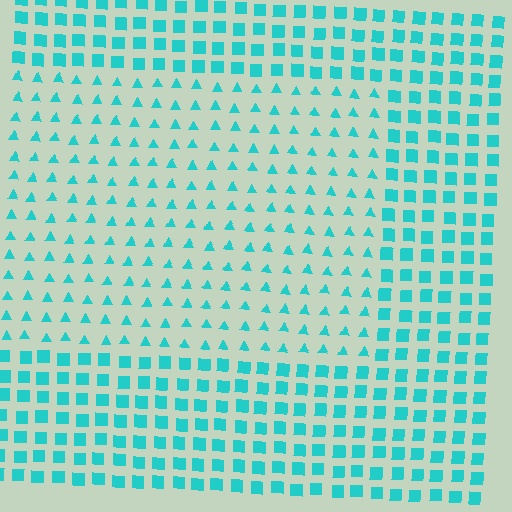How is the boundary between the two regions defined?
The boundary is defined by a change in element shape: triangles inside vs. squares outside. All elements share the same color and spacing.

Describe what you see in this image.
The image is filled with small cyan elements arranged in a uniform grid. A rectangle-shaped region contains triangles, while the surrounding area contains squares. The boundary is defined purely by the change in element shape.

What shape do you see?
I see a rectangle.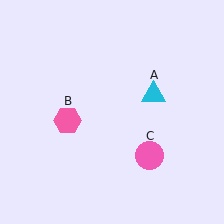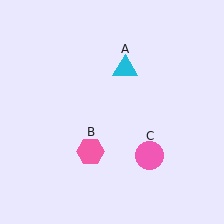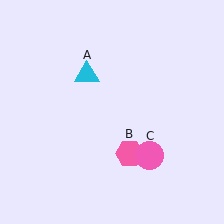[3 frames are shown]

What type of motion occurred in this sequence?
The cyan triangle (object A), pink hexagon (object B) rotated counterclockwise around the center of the scene.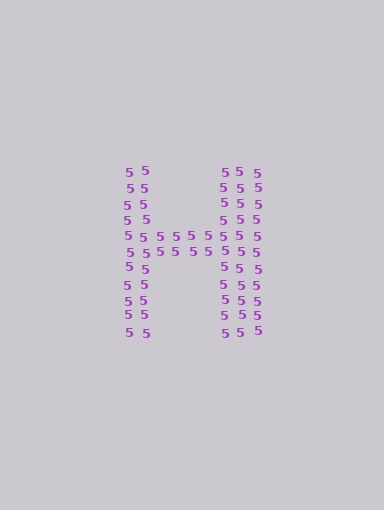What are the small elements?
The small elements are digit 5's.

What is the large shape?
The large shape is the letter H.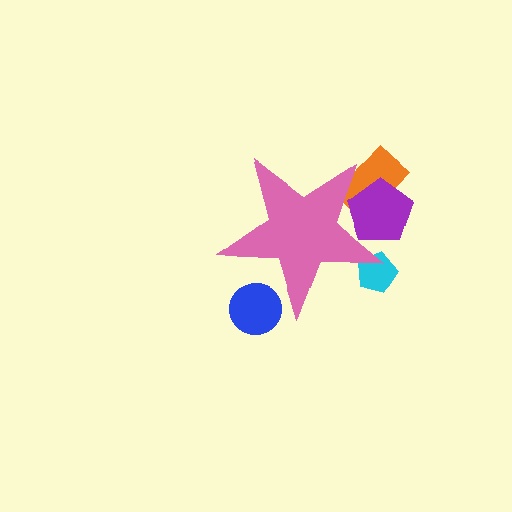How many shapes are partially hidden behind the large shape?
4 shapes are partially hidden.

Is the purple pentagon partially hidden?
Yes, the purple pentagon is partially hidden behind the pink star.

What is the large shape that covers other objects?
A pink star.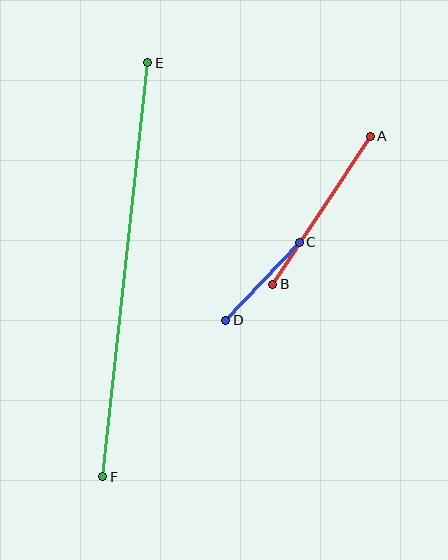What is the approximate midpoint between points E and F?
The midpoint is at approximately (125, 270) pixels.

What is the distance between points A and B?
The distance is approximately 177 pixels.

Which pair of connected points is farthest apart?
Points E and F are farthest apart.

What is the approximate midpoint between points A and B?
The midpoint is at approximately (321, 210) pixels.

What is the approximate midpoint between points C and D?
The midpoint is at approximately (262, 281) pixels.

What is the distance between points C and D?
The distance is approximately 107 pixels.